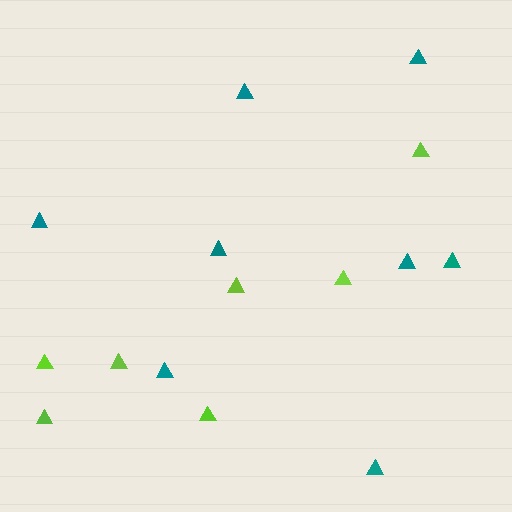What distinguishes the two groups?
There are 2 groups: one group of teal triangles (8) and one group of lime triangles (7).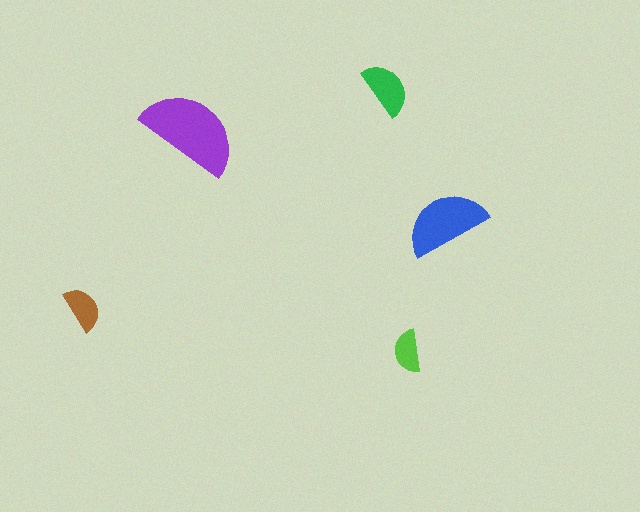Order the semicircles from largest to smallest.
the purple one, the blue one, the green one, the brown one, the lime one.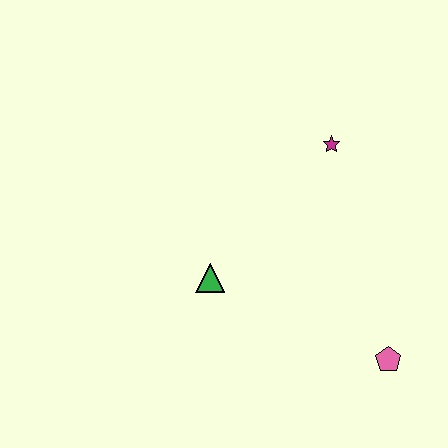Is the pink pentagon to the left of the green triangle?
No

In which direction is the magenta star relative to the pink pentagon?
The magenta star is above the pink pentagon.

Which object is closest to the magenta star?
The green triangle is closest to the magenta star.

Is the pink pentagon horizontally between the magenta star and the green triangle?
No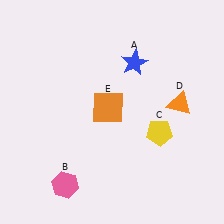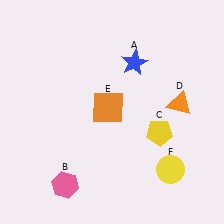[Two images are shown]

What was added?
A yellow circle (F) was added in Image 2.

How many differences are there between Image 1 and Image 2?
There is 1 difference between the two images.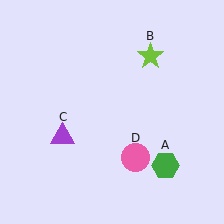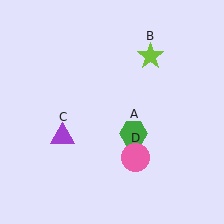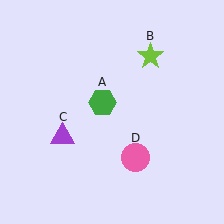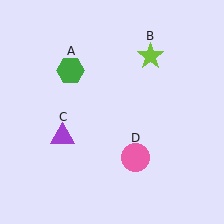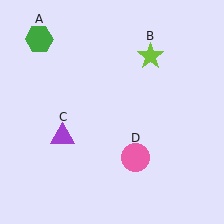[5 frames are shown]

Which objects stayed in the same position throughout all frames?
Lime star (object B) and purple triangle (object C) and pink circle (object D) remained stationary.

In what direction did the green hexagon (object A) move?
The green hexagon (object A) moved up and to the left.